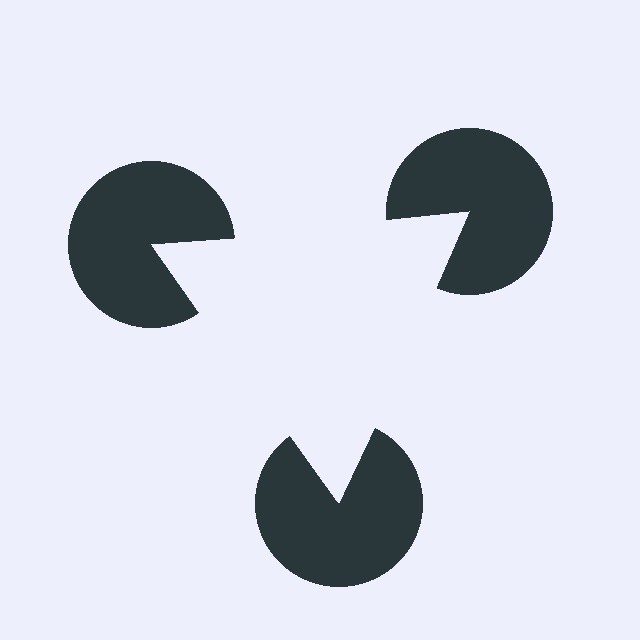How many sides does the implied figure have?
3 sides.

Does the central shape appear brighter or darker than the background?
It typically appears slightly brighter than the background, even though no actual brightness change is drawn.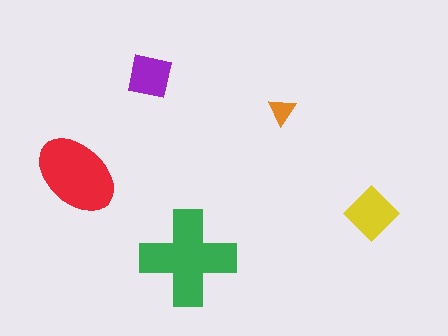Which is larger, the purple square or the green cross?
The green cross.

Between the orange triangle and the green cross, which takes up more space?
The green cross.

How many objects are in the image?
There are 5 objects in the image.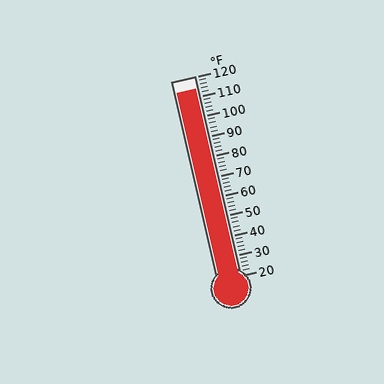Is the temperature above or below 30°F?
The temperature is above 30°F.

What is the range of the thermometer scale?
The thermometer scale ranges from 20°F to 120°F.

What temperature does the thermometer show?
The thermometer shows approximately 114°F.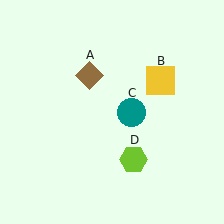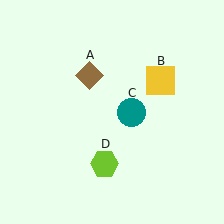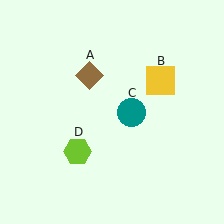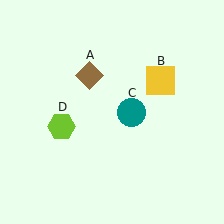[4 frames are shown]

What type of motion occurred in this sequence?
The lime hexagon (object D) rotated clockwise around the center of the scene.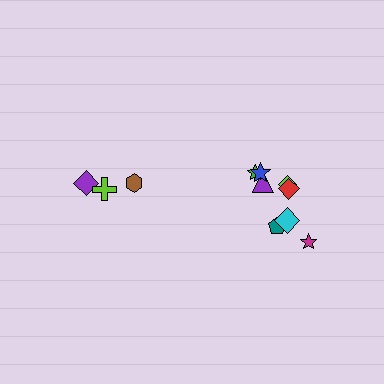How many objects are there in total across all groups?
There are 11 objects.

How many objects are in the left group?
There are 3 objects.